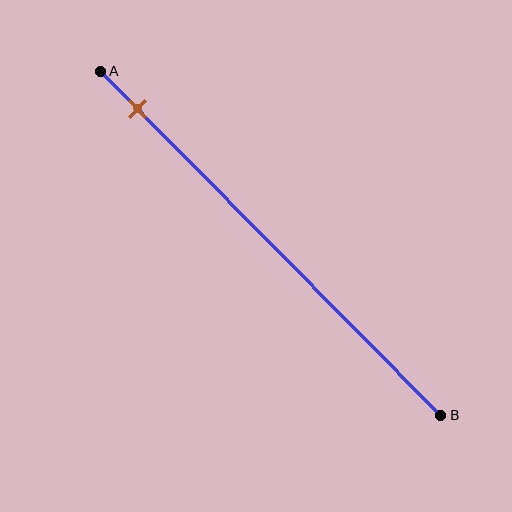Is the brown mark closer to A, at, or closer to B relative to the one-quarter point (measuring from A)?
The brown mark is closer to point A than the one-quarter point of segment AB.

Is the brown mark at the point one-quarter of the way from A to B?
No, the mark is at about 10% from A, not at the 25% one-quarter point.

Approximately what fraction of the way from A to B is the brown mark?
The brown mark is approximately 10% of the way from A to B.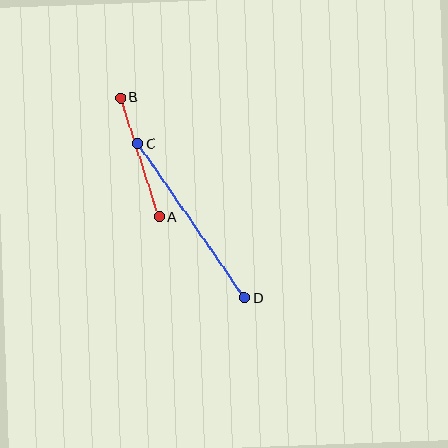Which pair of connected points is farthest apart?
Points C and D are farthest apart.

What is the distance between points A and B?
The distance is approximately 125 pixels.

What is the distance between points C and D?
The distance is approximately 188 pixels.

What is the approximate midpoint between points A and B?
The midpoint is at approximately (140, 157) pixels.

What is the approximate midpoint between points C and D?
The midpoint is at approximately (191, 221) pixels.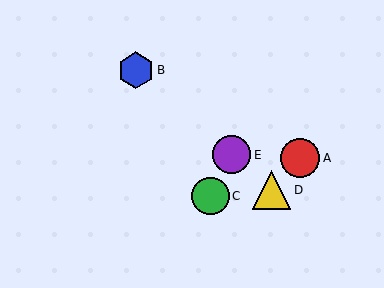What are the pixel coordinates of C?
Object C is at (211, 196).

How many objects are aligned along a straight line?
3 objects (B, D, E) are aligned along a straight line.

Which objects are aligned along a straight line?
Objects B, D, E are aligned along a straight line.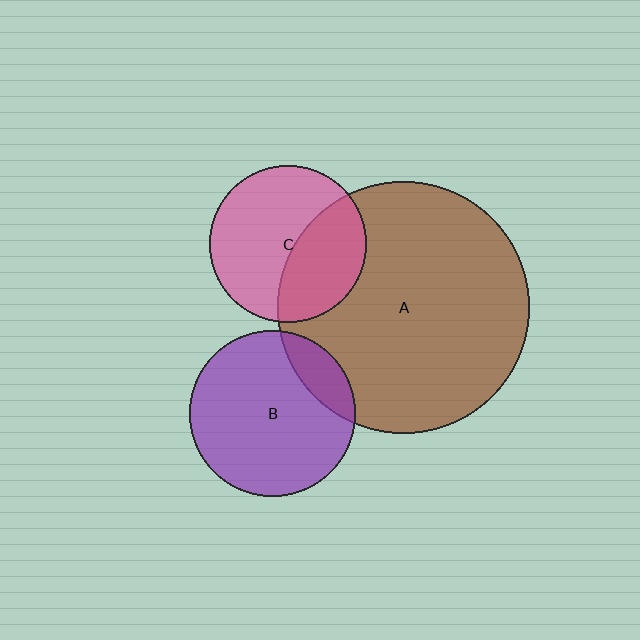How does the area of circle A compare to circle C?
Approximately 2.6 times.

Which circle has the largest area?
Circle A (brown).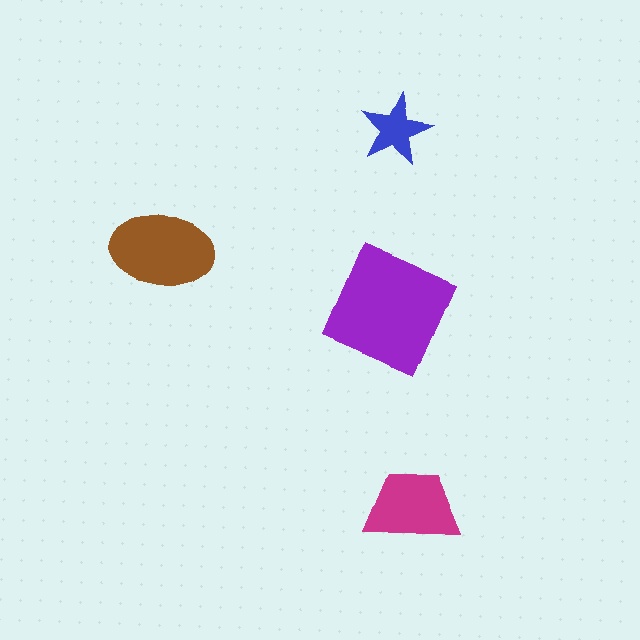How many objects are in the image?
There are 4 objects in the image.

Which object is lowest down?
The magenta trapezoid is bottommost.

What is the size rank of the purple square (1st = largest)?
1st.